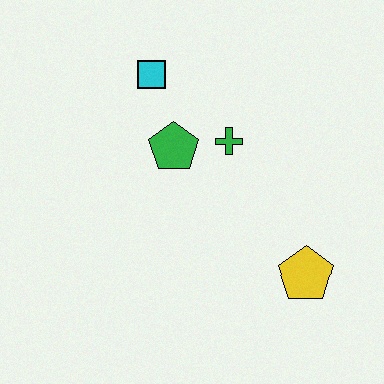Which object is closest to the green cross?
The green pentagon is closest to the green cross.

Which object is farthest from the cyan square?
The yellow pentagon is farthest from the cyan square.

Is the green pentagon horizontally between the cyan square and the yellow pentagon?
Yes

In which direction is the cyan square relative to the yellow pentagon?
The cyan square is above the yellow pentagon.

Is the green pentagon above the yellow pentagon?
Yes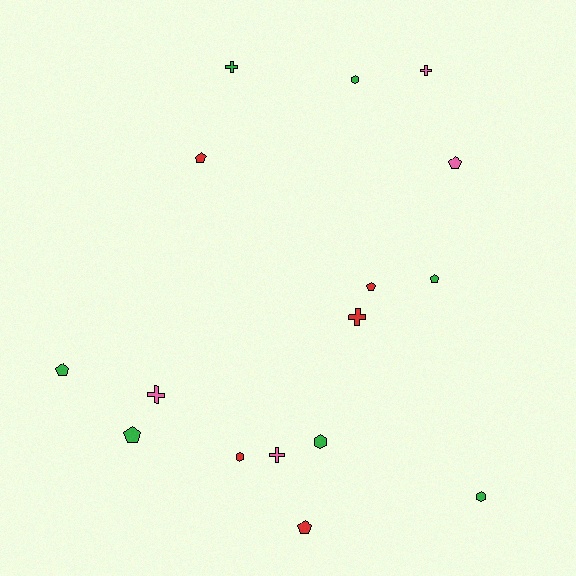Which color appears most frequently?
Green, with 7 objects.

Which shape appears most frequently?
Pentagon, with 7 objects.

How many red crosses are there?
There is 1 red cross.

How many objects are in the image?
There are 16 objects.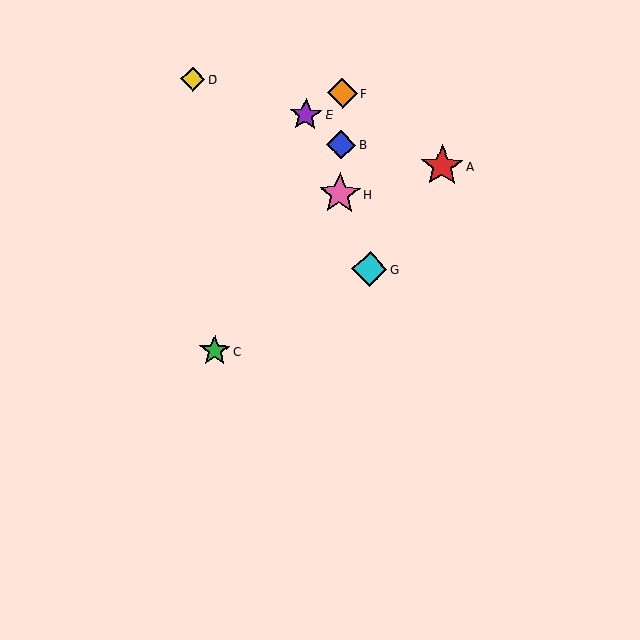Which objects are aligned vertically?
Objects B, F, H are aligned vertically.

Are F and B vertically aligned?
Yes, both are at x≈342.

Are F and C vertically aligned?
No, F is at x≈342 and C is at x≈215.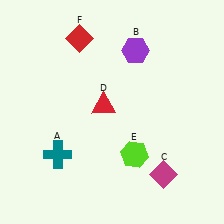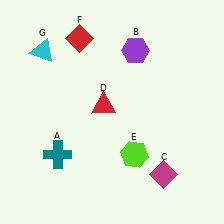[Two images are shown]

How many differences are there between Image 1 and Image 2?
There is 1 difference between the two images.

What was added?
A cyan triangle (G) was added in Image 2.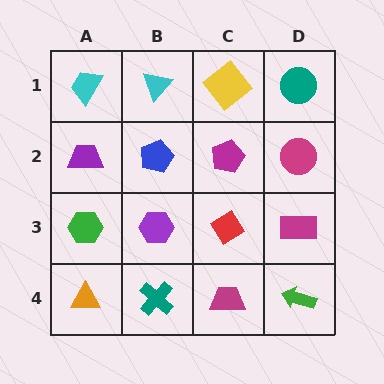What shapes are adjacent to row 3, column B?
A blue pentagon (row 2, column B), a teal cross (row 4, column B), a green hexagon (row 3, column A), a red diamond (row 3, column C).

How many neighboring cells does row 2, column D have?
3.